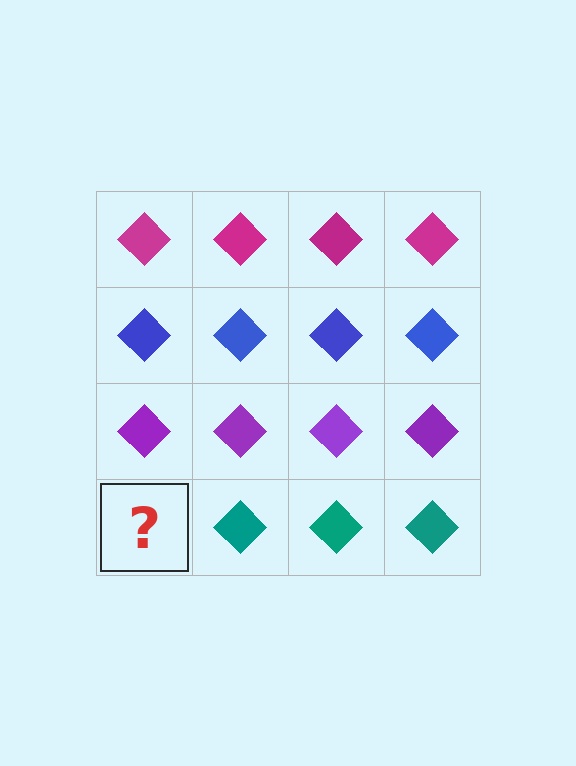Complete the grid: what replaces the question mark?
The question mark should be replaced with a teal diamond.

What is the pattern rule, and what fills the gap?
The rule is that each row has a consistent color. The gap should be filled with a teal diamond.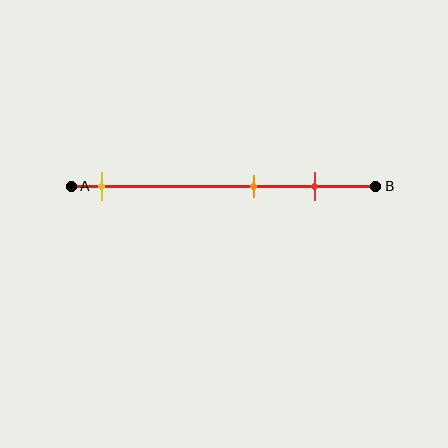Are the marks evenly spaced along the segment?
No, the marks are not evenly spaced.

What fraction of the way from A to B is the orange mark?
The orange mark is approximately 60% (0.6) of the way from A to B.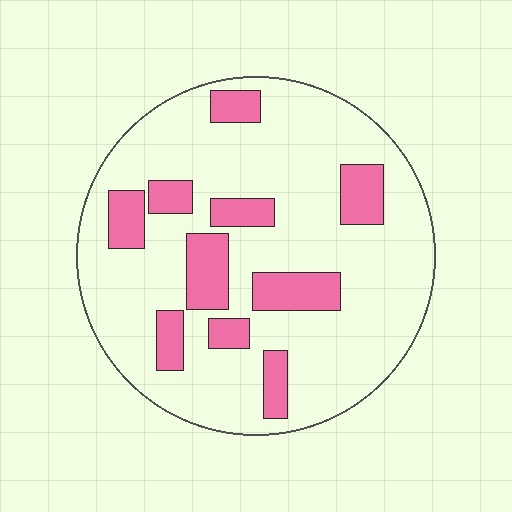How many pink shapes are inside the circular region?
10.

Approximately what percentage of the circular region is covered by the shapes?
Approximately 20%.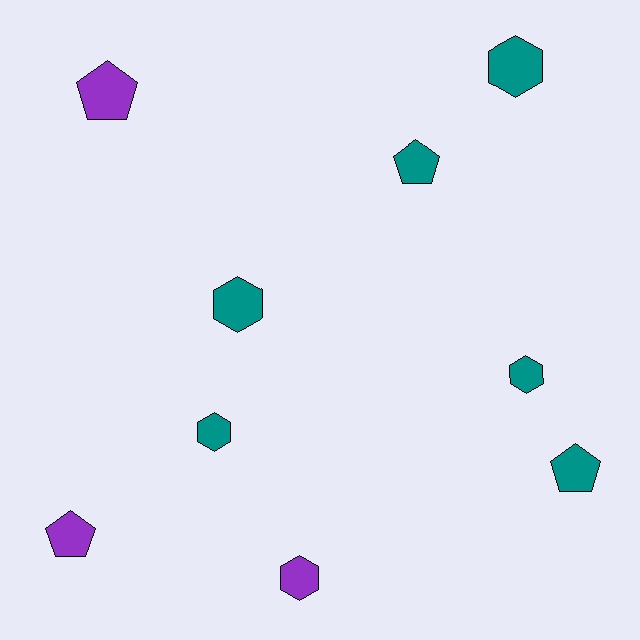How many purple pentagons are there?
There are 2 purple pentagons.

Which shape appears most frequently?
Hexagon, with 5 objects.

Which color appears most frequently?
Teal, with 6 objects.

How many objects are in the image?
There are 9 objects.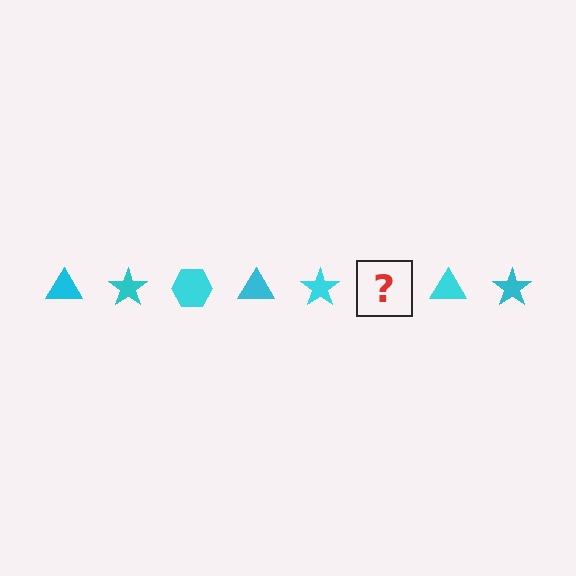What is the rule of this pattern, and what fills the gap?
The rule is that the pattern cycles through triangle, star, hexagon shapes in cyan. The gap should be filled with a cyan hexagon.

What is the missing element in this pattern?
The missing element is a cyan hexagon.